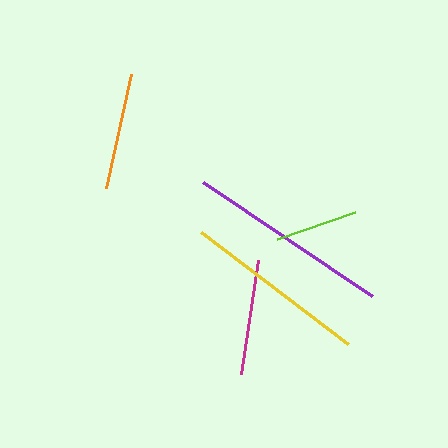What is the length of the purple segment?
The purple segment is approximately 204 pixels long.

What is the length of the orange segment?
The orange segment is approximately 116 pixels long.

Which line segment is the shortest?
The lime line is the shortest at approximately 83 pixels.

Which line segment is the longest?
The purple line is the longest at approximately 204 pixels.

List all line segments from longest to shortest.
From longest to shortest: purple, yellow, orange, magenta, lime.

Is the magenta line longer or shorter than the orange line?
The orange line is longer than the magenta line.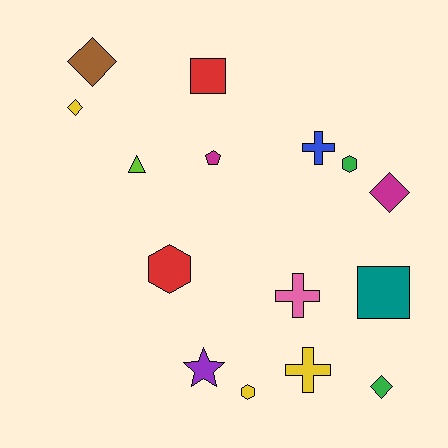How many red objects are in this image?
There are 2 red objects.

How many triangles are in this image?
There is 1 triangle.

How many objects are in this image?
There are 15 objects.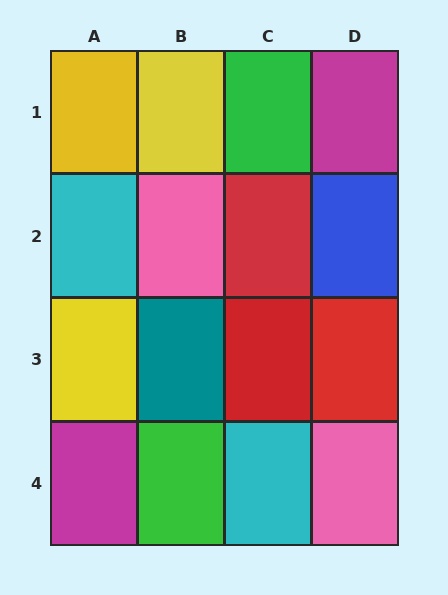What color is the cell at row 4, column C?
Cyan.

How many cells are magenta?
2 cells are magenta.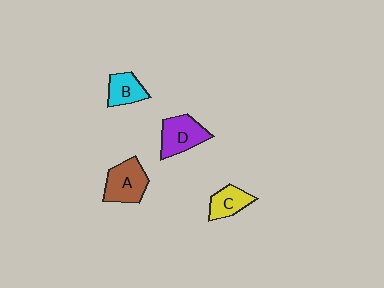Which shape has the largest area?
Shape A (brown).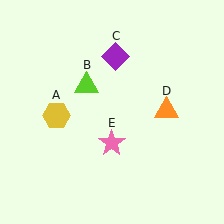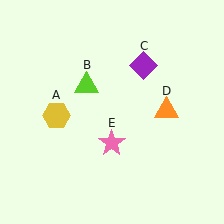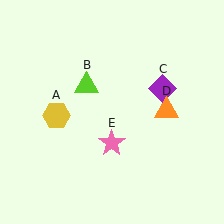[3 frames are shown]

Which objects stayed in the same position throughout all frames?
Yellow hexagon (object A) and lime triangle (object B) and orange triangle (object D) and pink star (object E) remained stationary.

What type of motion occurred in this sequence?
The purple diamond (object C) rotated clockwise around the center of the scene.